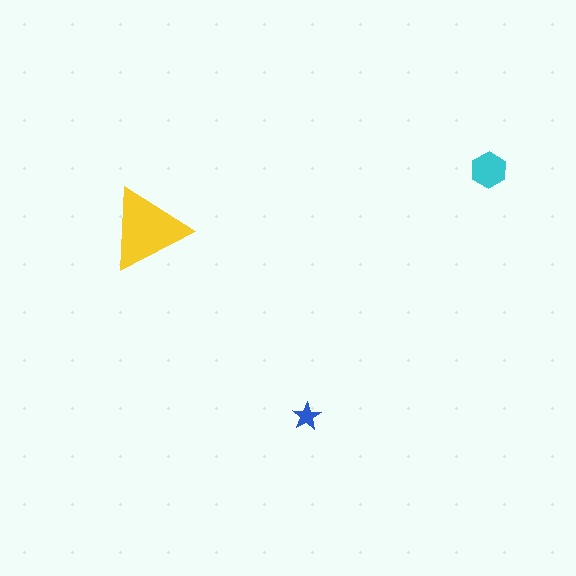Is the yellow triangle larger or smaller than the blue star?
Larger.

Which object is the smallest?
The blue star.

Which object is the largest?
The yellow triangle.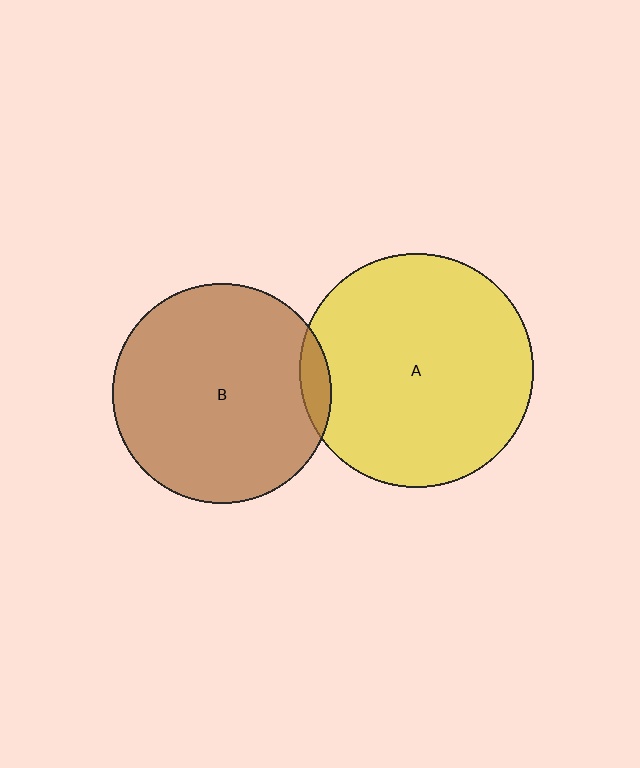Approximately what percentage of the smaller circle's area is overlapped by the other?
Approximately 5%.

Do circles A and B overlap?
Yes.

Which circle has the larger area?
Circle A (yellow).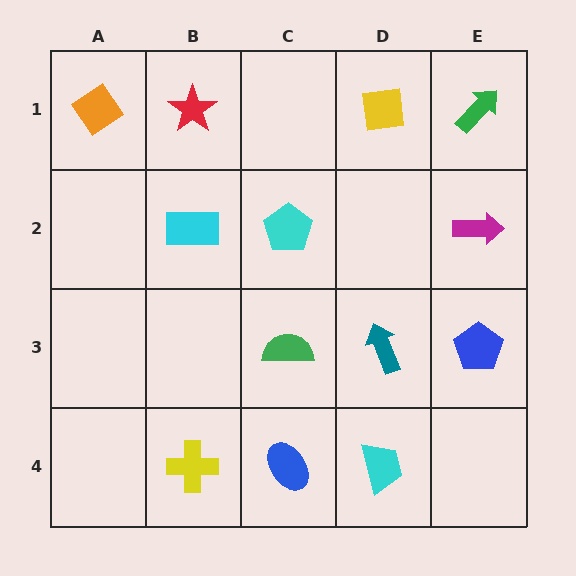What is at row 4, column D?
A cyan trapezoid.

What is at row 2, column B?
A cyan rectangle.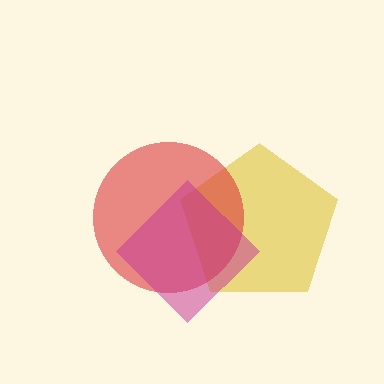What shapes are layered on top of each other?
The layered shapes are: a yellow pentagon, a red circle, a magenta diamond.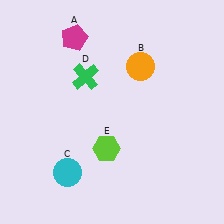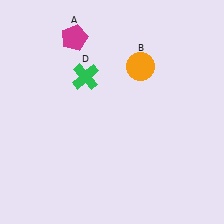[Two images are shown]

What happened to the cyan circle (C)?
The cyan circle (C) was removed in Image 2. It was in the bottom-left area of Image 1.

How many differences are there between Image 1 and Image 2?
There are 2 differences between the two images.